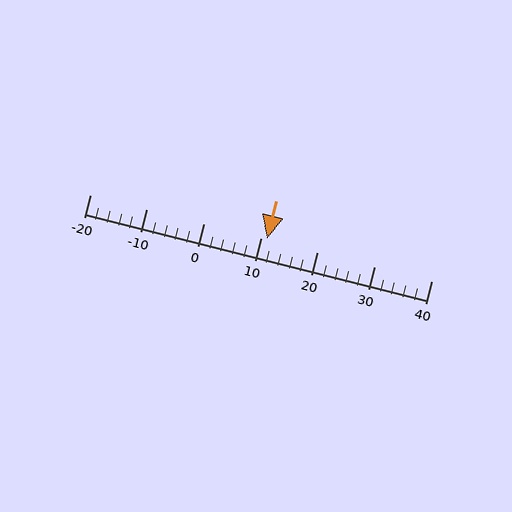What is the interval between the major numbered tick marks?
The major tick marks are spaced 10 units apart.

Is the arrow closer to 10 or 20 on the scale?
The arrow is closer to 10.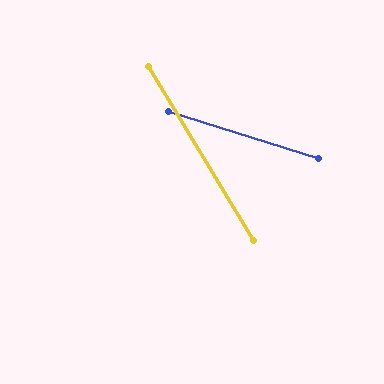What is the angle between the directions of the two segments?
Approximately 41 degrees.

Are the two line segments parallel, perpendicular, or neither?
Neither parallel nor perpendicular — they differ by about 41°.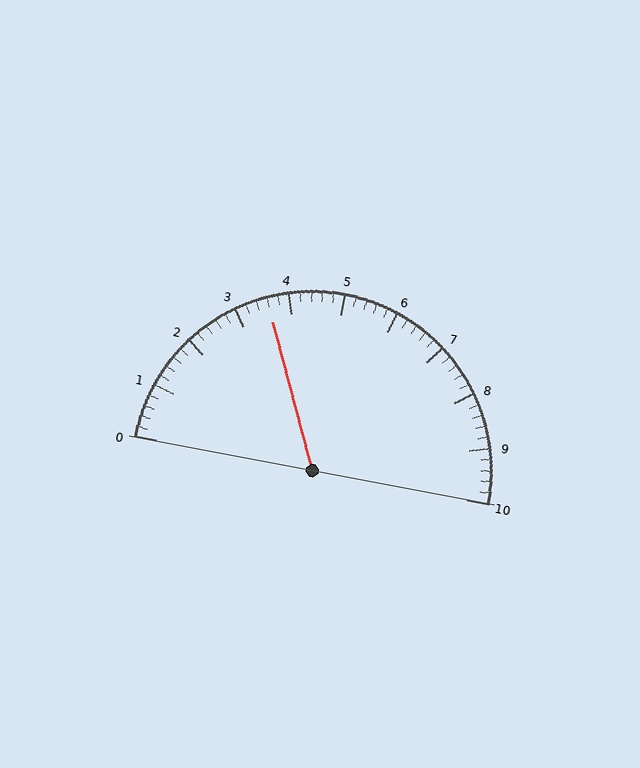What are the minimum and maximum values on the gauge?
The gauge ranges from 0 to 10.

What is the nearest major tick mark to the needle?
The nearest major tick mark is 4.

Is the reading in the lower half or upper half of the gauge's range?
The reading is in the lower half of the range (0 to 10).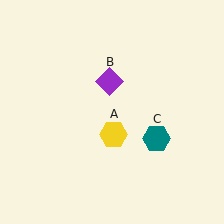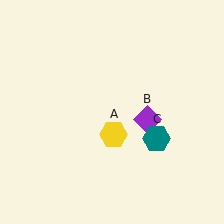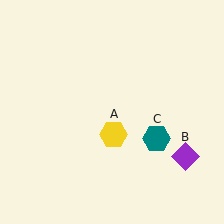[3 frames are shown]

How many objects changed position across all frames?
1 object changed position: purple diamond (object B).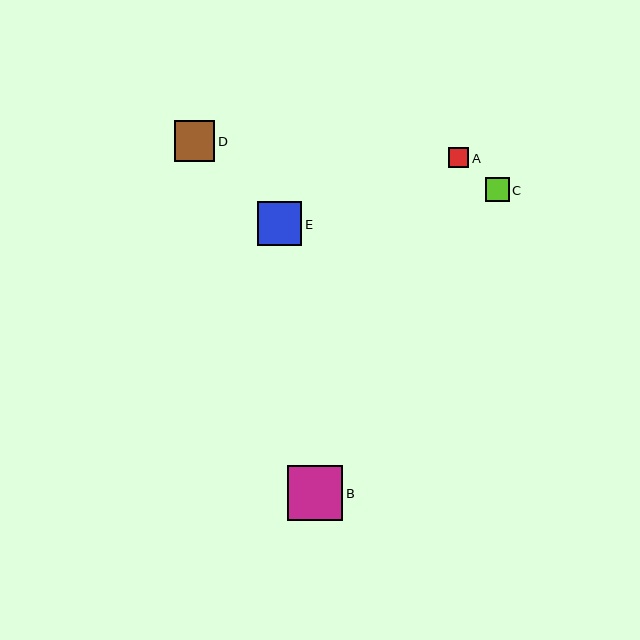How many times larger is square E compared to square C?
Square E is approximately 1.8 times the size of square C.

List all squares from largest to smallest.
From largest to smallest: B, E, D, C, A.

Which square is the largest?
Square B is the largest with a size of approximately 55 pixels.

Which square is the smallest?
Square A is the smallest with a size of approximately 20 pixels.